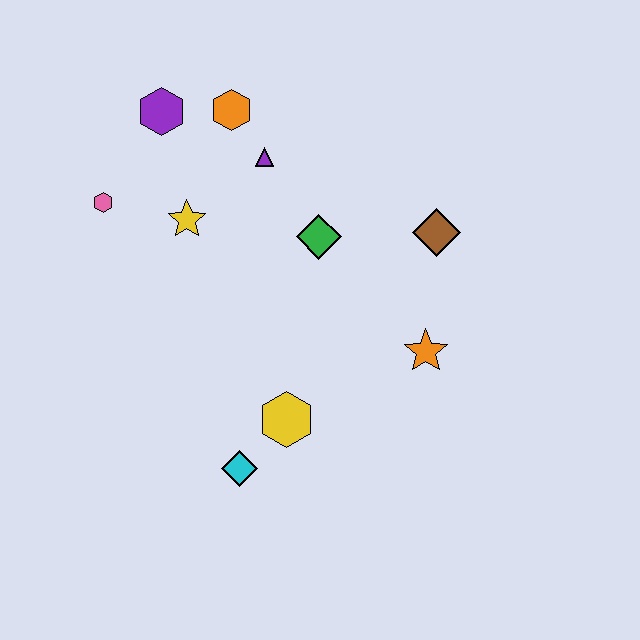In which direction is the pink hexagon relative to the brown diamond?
The pink hexagon is to the left of the brown diamond.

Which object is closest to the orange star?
The brown diamond is closest to the orange star.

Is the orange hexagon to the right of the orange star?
No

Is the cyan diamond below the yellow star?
Yes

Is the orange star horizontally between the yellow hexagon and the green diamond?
No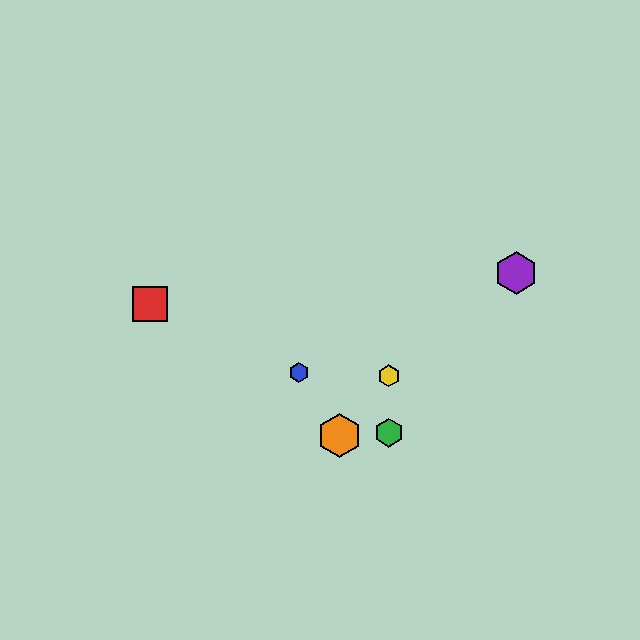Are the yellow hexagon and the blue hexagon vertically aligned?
No, the yellow hexagon is at x≈389 and the blue hexagon is at x≈299.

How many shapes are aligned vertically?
2 shapes (the green hexagon, the yellow hexagon) are aligned vertically.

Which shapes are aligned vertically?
The green hexagon, the yellow hexagon are aligned vertically.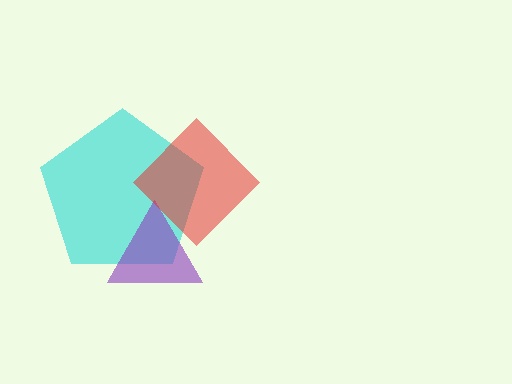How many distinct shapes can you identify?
There are 3 distinct shapes: a cyan pentagon, a purple triangle, a red diamond.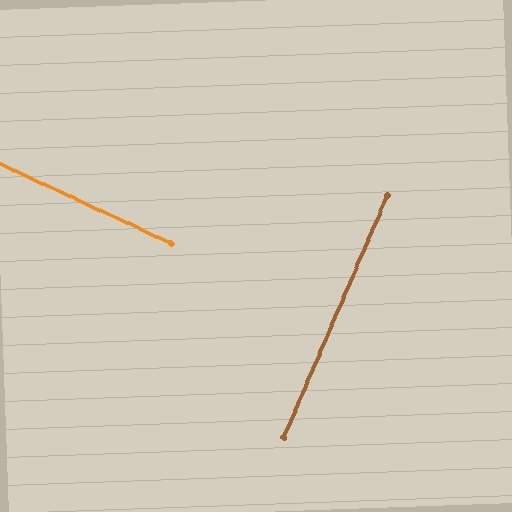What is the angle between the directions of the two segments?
Approximately 88 degrees.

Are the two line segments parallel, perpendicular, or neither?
Perpendicular — they meet at approximately 88°.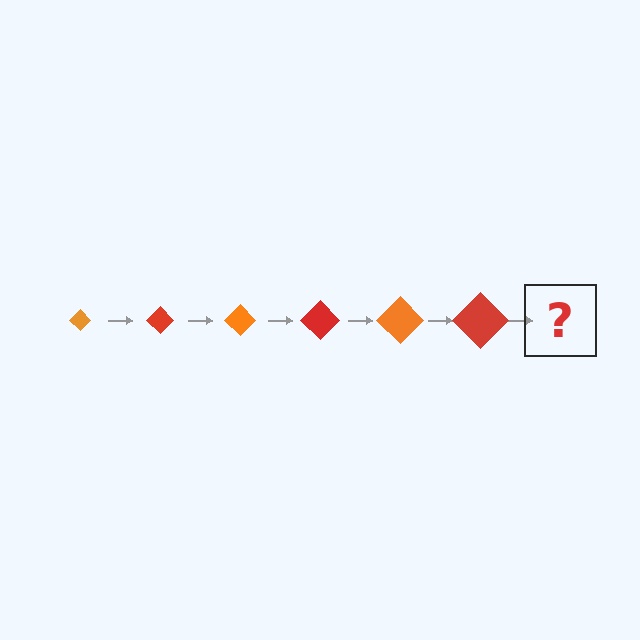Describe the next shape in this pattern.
It should be an orange diamond, larger than the previous one.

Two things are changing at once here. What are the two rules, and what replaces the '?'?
The two rules are that the diamond grows larger each step and the color cycles through orange and red. The '?' should be an orange diamond, larger than the previous one.